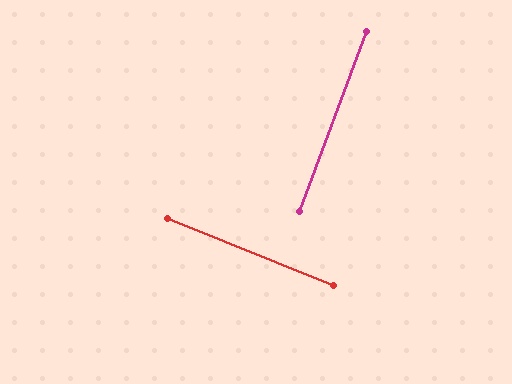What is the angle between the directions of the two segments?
Approximately 88 degrees.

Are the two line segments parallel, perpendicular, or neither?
Perpendicular — they meet at approximately 88°.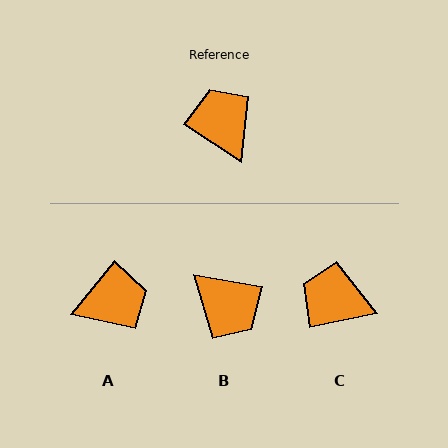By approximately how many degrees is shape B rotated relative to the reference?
Approximately 158 degrees clockwise.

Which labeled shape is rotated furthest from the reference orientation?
B, about 158 degrees away.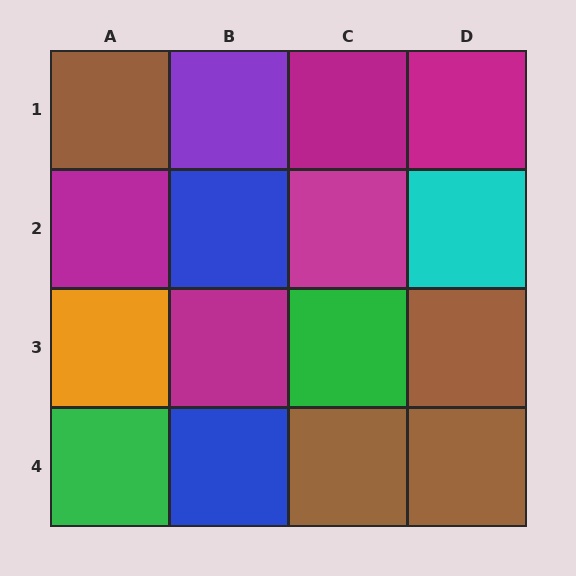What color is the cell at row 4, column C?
Brown.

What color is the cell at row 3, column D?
Brown.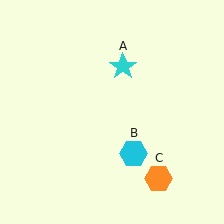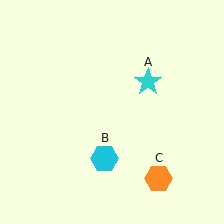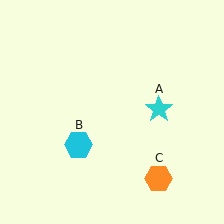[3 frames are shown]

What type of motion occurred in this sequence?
The cyan star (object A), cyan hexagon (object B) rotated clockwise around the center of the scene.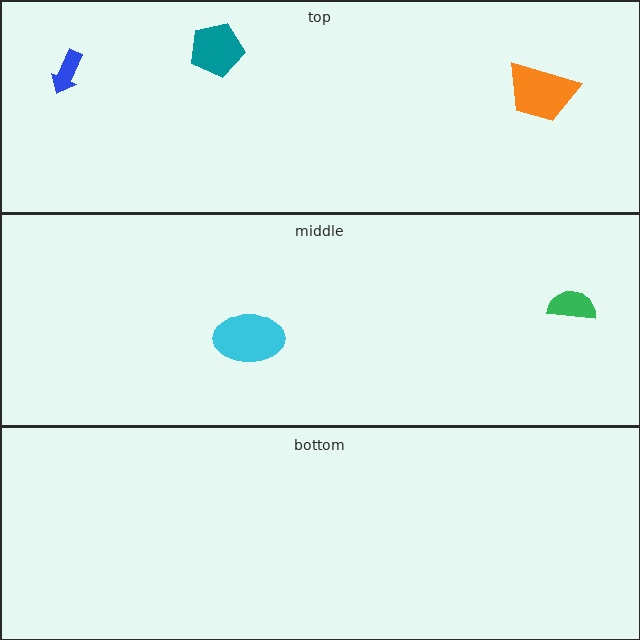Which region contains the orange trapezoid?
The top region.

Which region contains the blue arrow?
The top region.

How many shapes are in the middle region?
2.